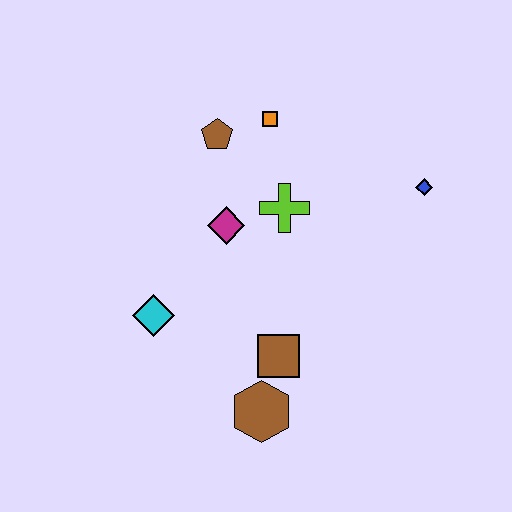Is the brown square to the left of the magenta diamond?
No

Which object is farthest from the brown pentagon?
The brown hexagon is farthest from the brown pentagon.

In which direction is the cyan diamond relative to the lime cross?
The cyan diamond is to the left of the lime cross.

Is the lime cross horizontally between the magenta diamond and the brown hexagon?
No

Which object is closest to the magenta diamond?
The lime cross is closest to the magenta diamond.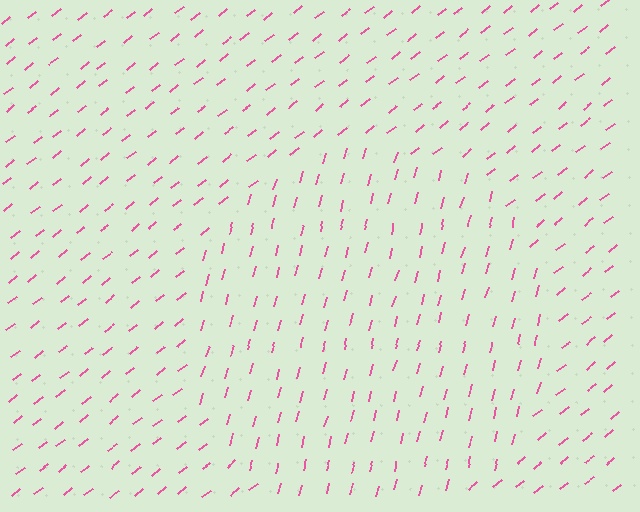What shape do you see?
I see a circle.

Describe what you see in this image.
The image is filled with small pink line segments. A circle region in the image has lines oriented differently from the surrounding lines, creating a visible texture boundary.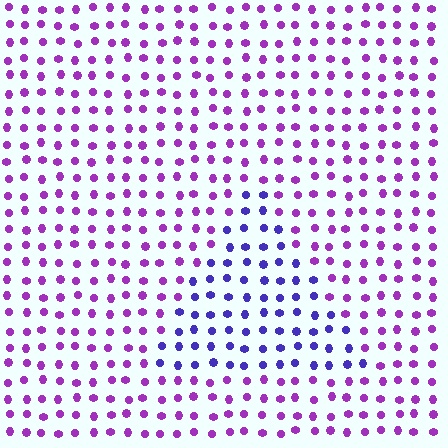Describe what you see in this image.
The image is filled with small purple elements in a uniform arrangement. A triangle-shaped region is visible where the elements are tinted to a slightly different hue, forming a subtle color boundary.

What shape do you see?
I see a triangle.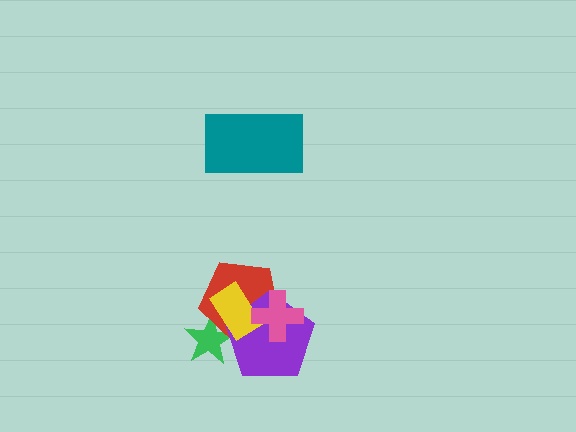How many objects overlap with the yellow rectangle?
4 objects overlap with the yellow rectangle.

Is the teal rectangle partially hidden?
No, no other shape covers it.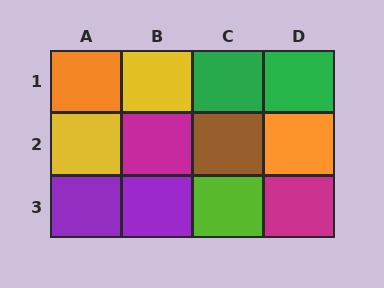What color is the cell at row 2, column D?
Orange.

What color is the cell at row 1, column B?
Yellow.